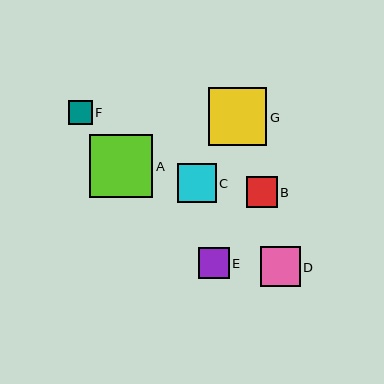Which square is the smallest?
Square F is the smallest with a size of approximately 24 pixels.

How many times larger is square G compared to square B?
Square G is approximately 1.9 times the size of square B.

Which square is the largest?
Square A is the largest with a size of approximately 63 pixels.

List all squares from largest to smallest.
From largest to smallest: A, G, D, C, E, B, F.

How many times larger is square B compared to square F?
Square B is approximately 1.3 times the size of square F.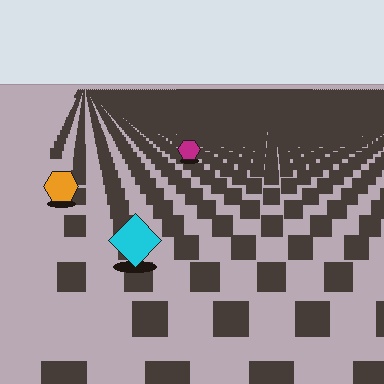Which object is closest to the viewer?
The cyan diamond is closest. The texture marks near it are larger and more spread out.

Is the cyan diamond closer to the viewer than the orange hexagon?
Yes. The cyan diamond is closer — you can tell from the texture gradient: the ground texture is coarser near it.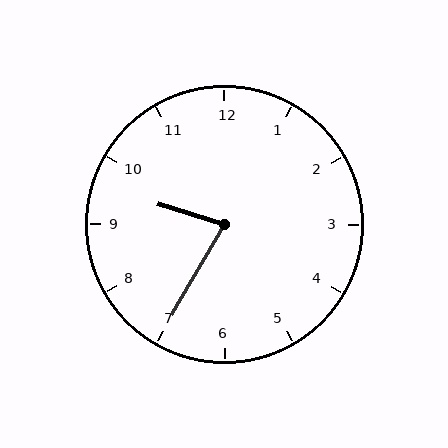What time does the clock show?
9:35.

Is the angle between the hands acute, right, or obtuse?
It is acute.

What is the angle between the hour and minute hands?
Approximately 78 degrees.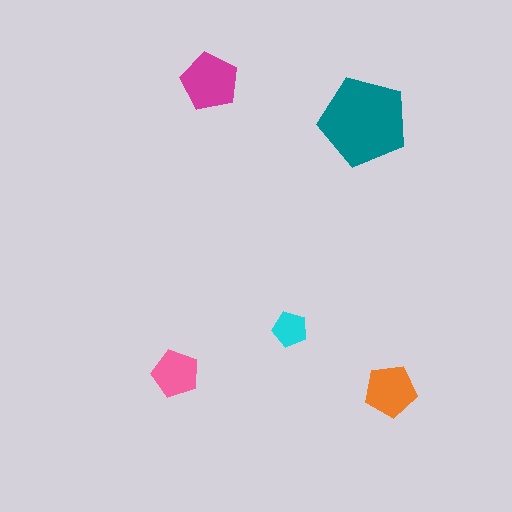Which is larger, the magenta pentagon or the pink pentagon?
The magenta one.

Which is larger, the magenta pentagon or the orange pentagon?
The magenta one.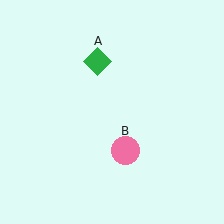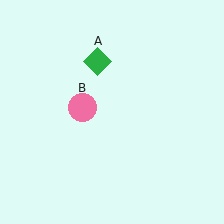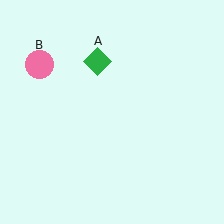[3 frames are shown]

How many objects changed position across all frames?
1 object changed position: pink circle (object B).